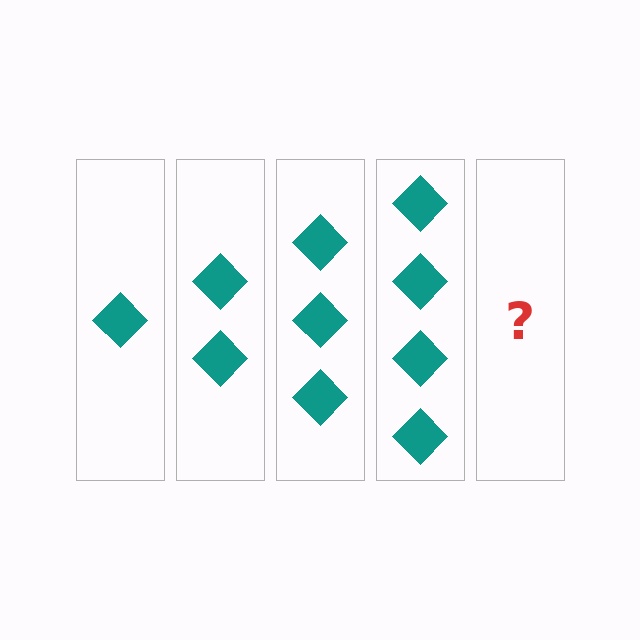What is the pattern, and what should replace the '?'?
The pattern is that each step adds one more diamond. The '?' should be 5 diamonds.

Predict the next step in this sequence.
The next step is 5 diamonds.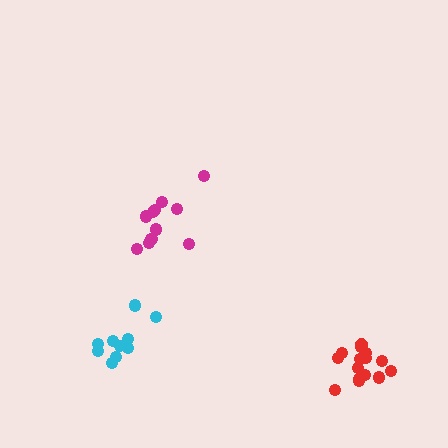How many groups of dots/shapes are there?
There are 3 groups.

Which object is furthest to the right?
The red cluster is rightmost.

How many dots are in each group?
Group 1: 12 dots, Group 2: 16 dots, Group 3: 10 dots (38 total).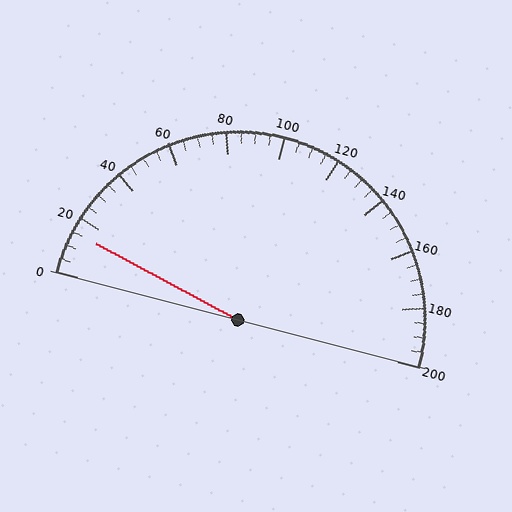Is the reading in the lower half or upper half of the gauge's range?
The reading is in the lower half of the range (0 to 200).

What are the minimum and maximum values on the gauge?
The gauge ranges from 0 to 200.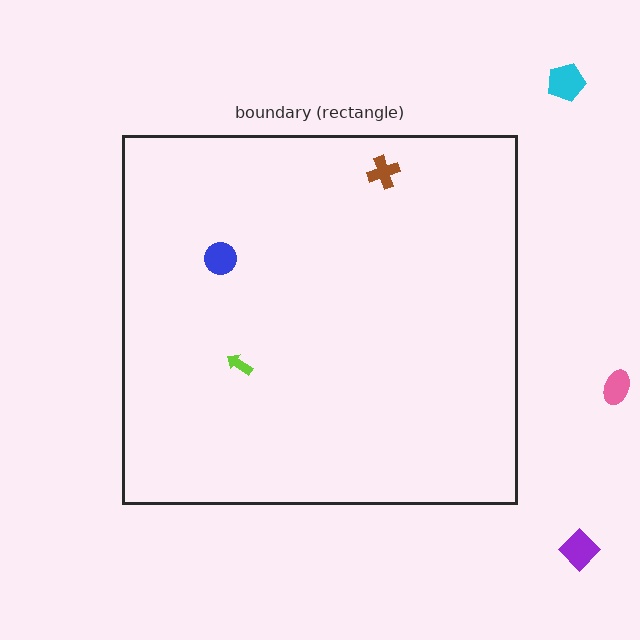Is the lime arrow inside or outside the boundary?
Inside.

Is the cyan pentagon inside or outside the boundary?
Outside.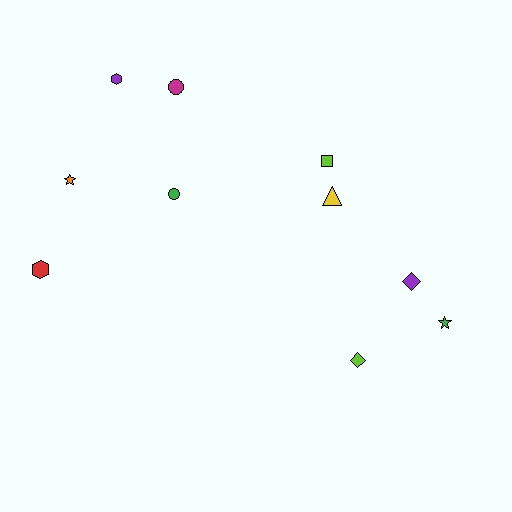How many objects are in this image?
There are 10 objects.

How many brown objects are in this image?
There are no brown objects.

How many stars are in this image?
There are 2 stars.